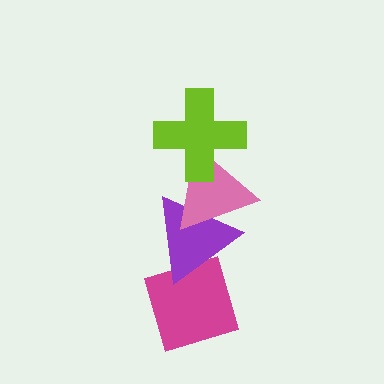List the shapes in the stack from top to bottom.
From top to bottom: the lime cross, the pink triangle, the purple triangle, the magenta diamond.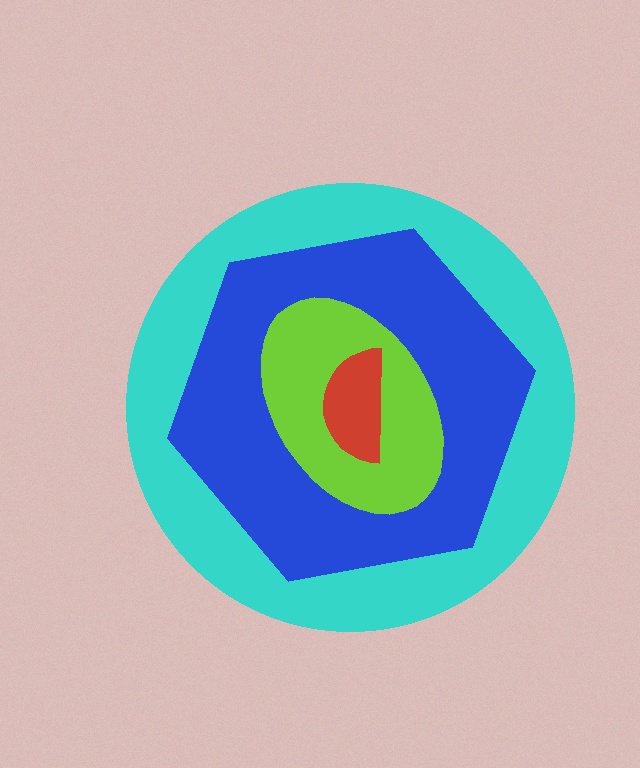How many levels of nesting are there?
4.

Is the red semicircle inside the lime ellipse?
Yes.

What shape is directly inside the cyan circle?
The blue hexagon.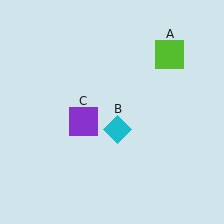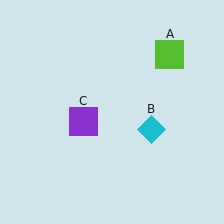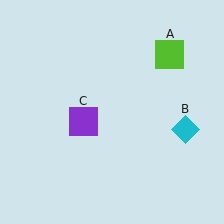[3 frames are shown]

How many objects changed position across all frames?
1 object changed position: cyan diamond (object B).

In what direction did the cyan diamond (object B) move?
The cyan diamond (object B) moved right.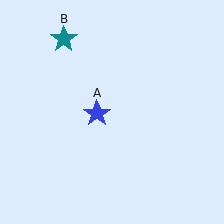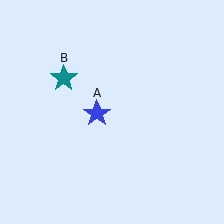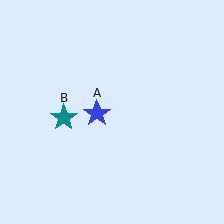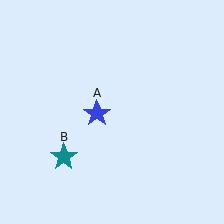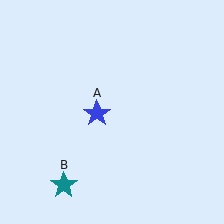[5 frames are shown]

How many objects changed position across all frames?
1 object changed position: teal star (object B).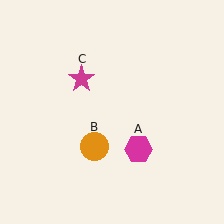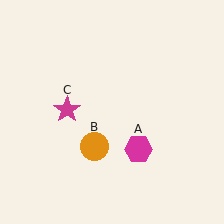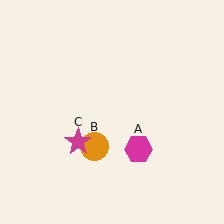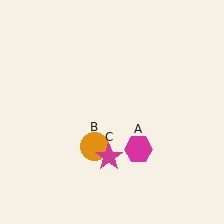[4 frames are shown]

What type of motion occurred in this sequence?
The magenta star (object C) rotated counterclockwise around the center of the scene.